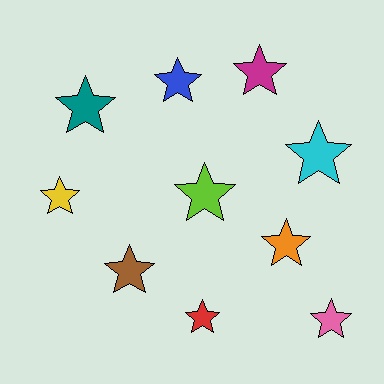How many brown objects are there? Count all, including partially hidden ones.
There is 1 brown object.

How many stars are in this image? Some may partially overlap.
There are 10 stars.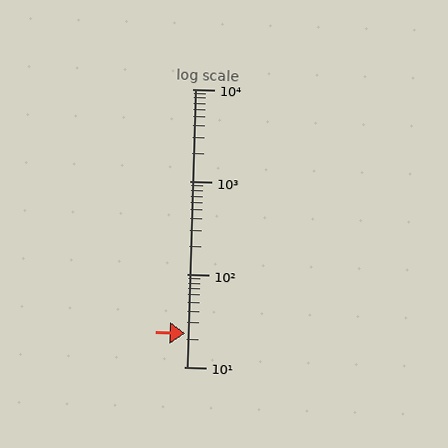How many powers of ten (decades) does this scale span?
The scale spans 3 decades, from 10 to 10000.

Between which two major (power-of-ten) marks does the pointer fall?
The pointer is between 10 and 100.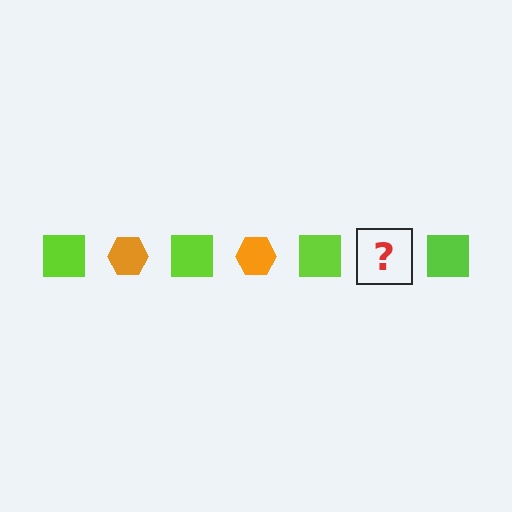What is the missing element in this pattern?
The missing element is an orange hexagon.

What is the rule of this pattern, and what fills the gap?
The rule is that the pattern alternates between lime square and orange hexagon. The gap should be filled with an orange hexagon.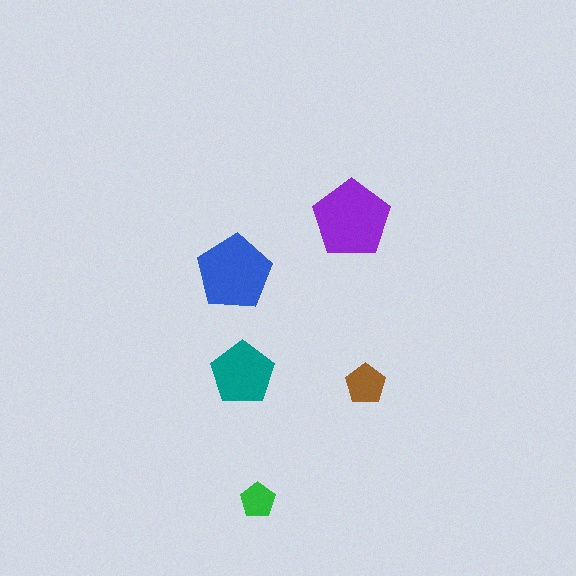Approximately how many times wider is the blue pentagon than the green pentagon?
About 2 times wider.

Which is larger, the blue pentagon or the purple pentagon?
The purple one.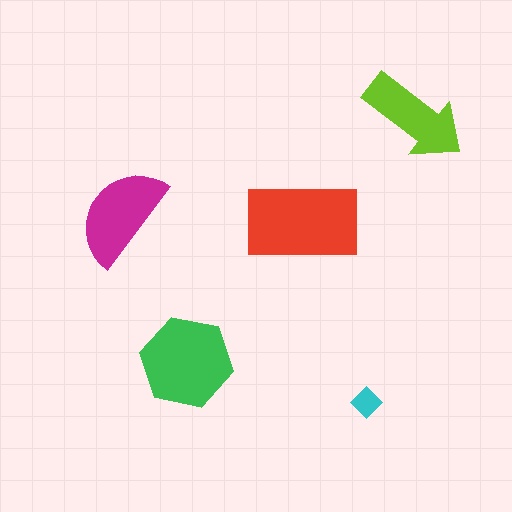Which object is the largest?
The red rectangle.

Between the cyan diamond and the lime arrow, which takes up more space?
The lime arrow.